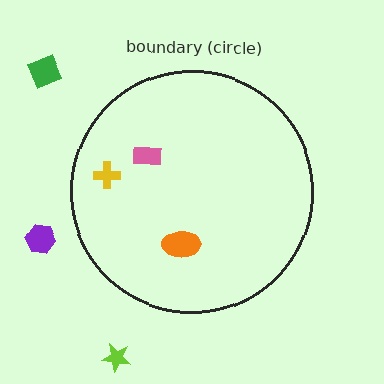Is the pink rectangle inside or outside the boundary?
Inside.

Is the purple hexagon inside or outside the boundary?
Outside.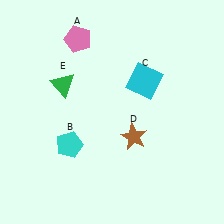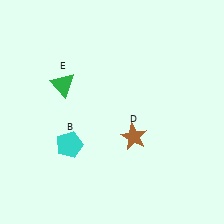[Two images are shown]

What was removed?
The pink pentagon (A), the cyan square (C) were removed in Image 2.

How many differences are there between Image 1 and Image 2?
There are 2 differences between the two images.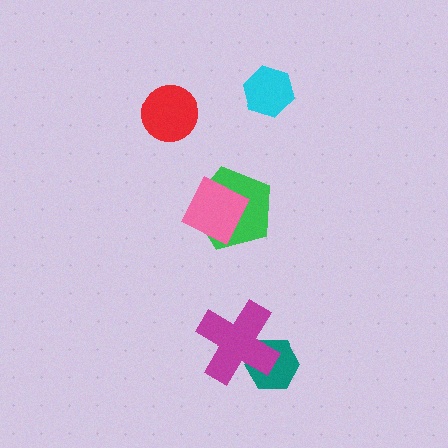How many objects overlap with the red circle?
0 objects overlap with the red circle.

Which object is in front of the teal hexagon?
The magenta cross is in front of the teal hexagon.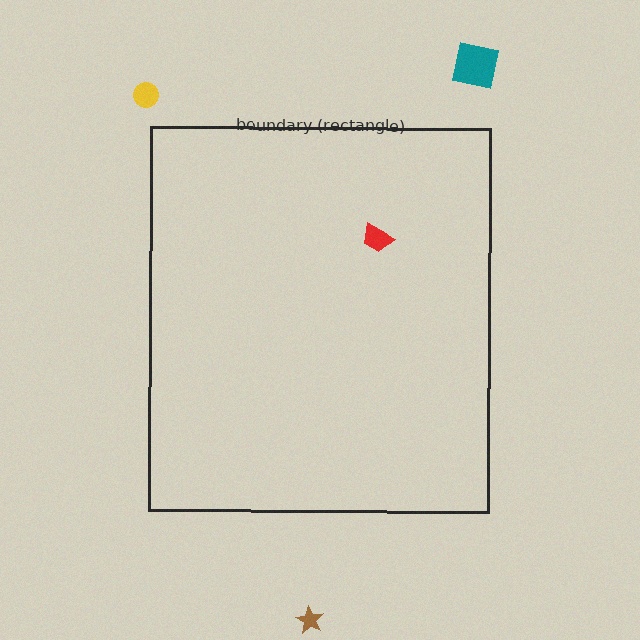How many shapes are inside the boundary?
1 inside, 3 outside.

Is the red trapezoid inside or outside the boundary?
Inside.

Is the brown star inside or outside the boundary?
Outside.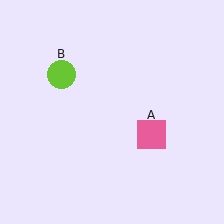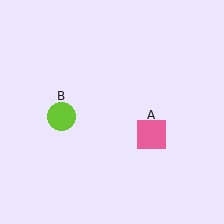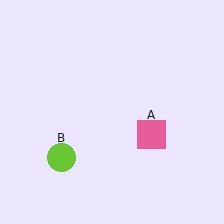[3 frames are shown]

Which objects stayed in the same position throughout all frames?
Pink square (object A) remained stationary.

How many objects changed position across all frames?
1 object changed position: lime circle (object B).